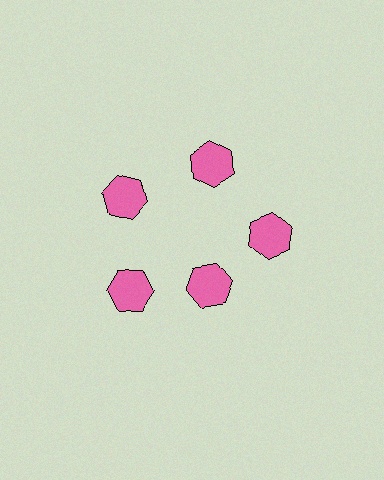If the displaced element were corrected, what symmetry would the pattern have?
It would have 5-fold rotational symmetry — the pattern would map onto itself every 72 degrees.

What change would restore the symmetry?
The symmetry would be restored by moving it outward, back onto the ring so that all 5 hexagons sit at equal angles and equal distance from the center.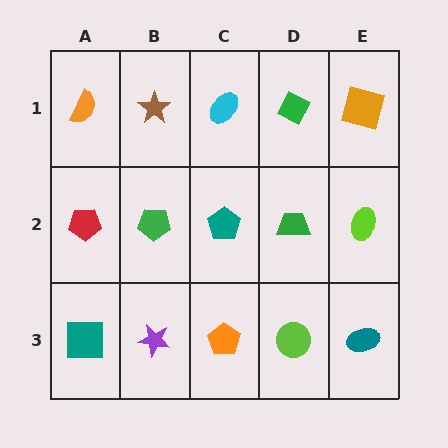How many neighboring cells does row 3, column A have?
2.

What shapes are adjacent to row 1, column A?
A red pentagon (row 2, column A), a brown star (row 1, column B).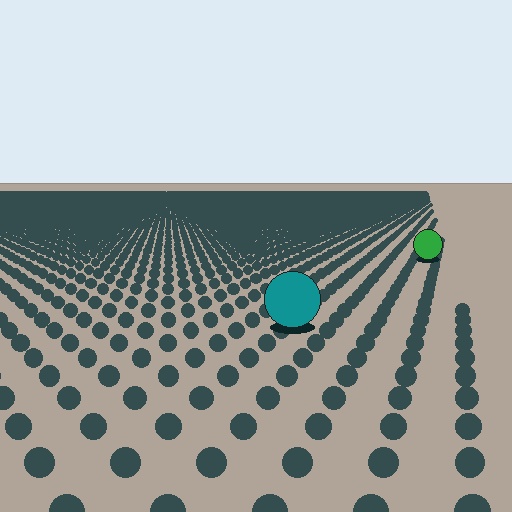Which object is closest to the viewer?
The teal circle is closest. The texture marks near it are larger and more spread out.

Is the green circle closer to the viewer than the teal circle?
No. The teal circle is closer — you can tell from the texture gradient: the ground texture is coarser near it.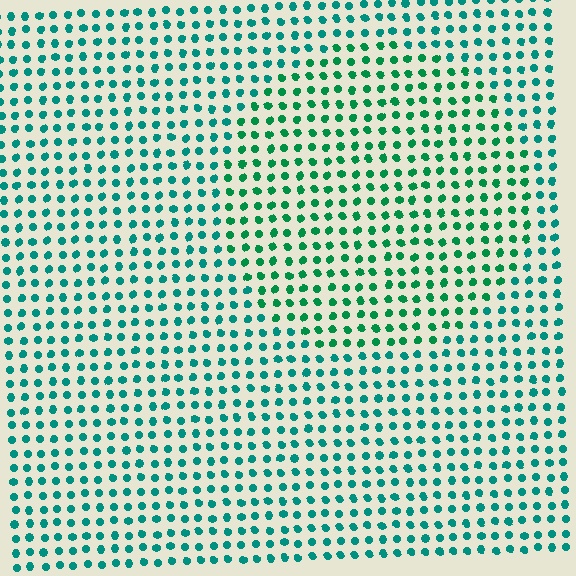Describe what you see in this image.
The image is filled with small teal elements in a uniform arrangement. A circle-shaped region is visible where the elements are tinted to a slightly different hue, forming a subtle color boundary.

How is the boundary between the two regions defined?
The boundary is defined purely by a slight shift in hue (about 25 degrees). Spacing, size, and orientation are identical on both sides.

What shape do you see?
I see a circle.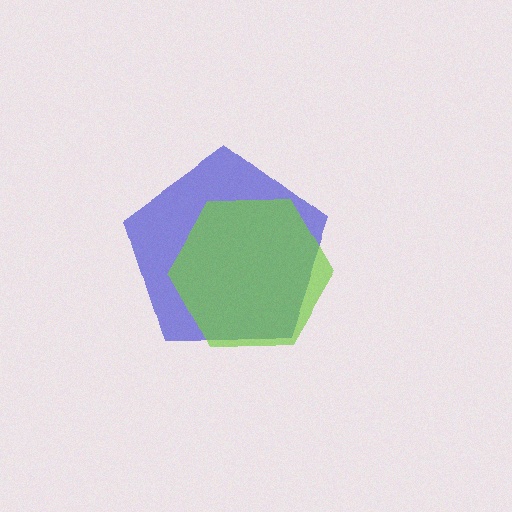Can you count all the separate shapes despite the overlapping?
Yes, there are 2 separate shapes.